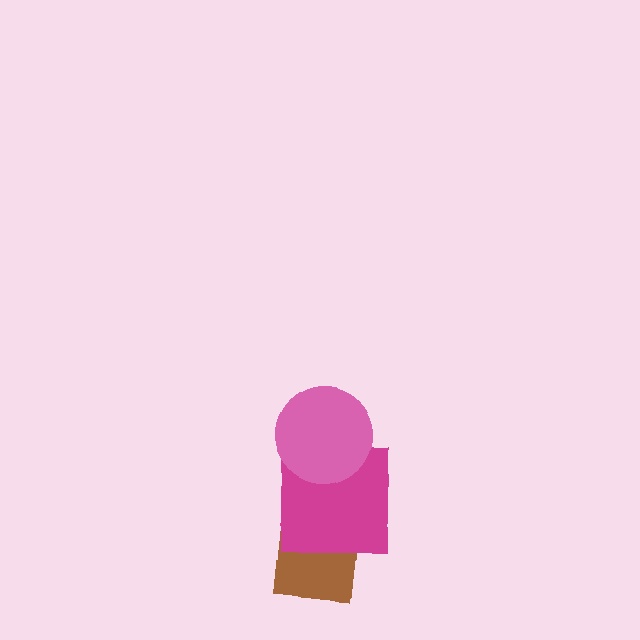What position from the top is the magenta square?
The magenta square is 2nd from the top.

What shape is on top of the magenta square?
The pink circle is on top of the magenta square.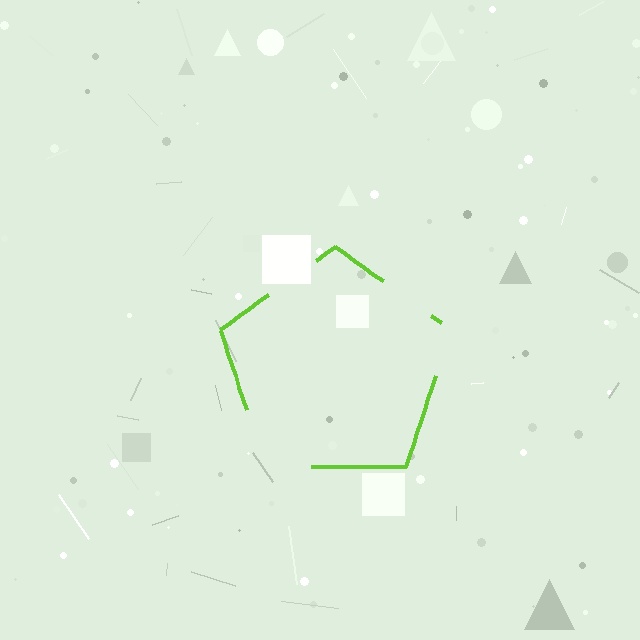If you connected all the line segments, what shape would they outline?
They would outline a pentagon.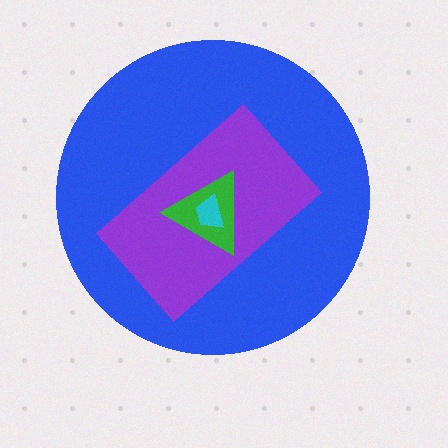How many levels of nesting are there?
4.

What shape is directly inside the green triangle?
The cyan trapezoid.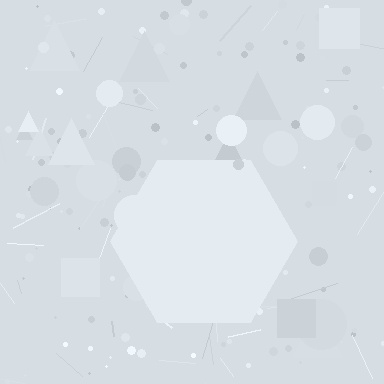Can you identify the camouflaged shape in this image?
The camouflaged shape is a hexagon.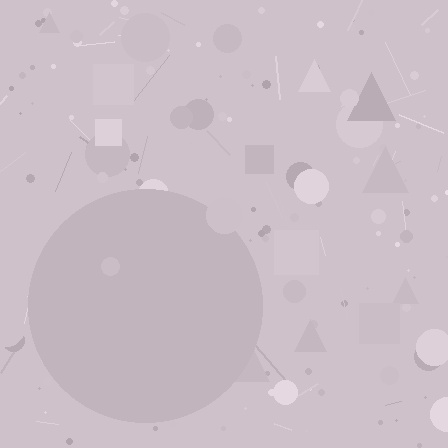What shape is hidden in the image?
A circle is hidden in the image.